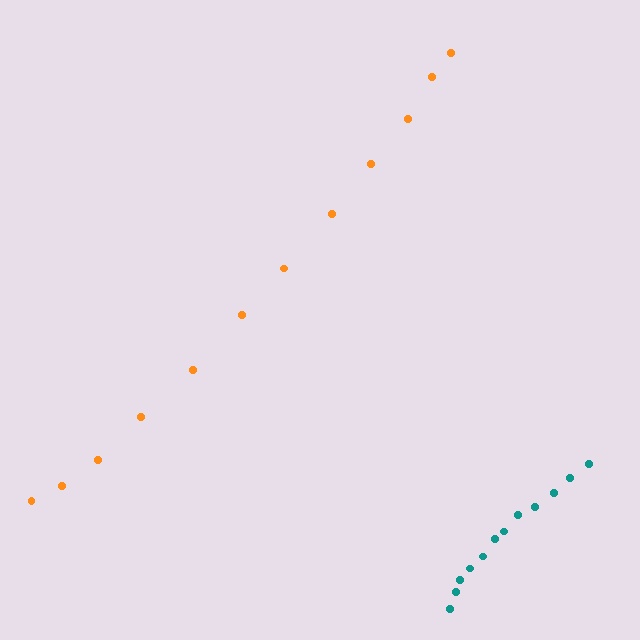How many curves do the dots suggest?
There are 2 distinct paths.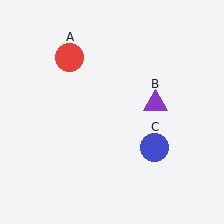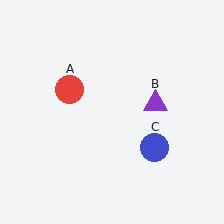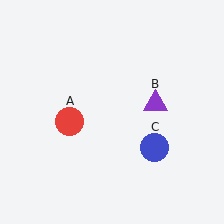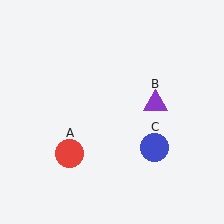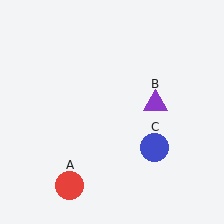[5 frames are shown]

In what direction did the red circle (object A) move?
The red circle (object A) moved down.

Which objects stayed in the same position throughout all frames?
Purple triangle (object B) and blue circle (object C) remained stationary.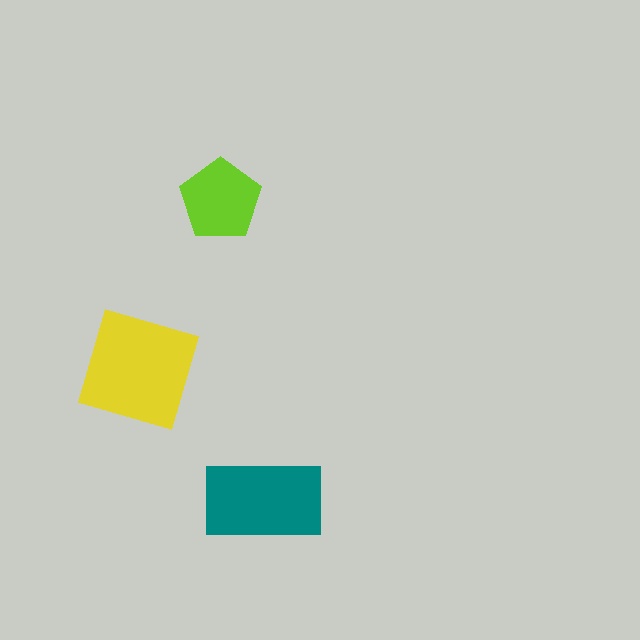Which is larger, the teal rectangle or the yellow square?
The yellow square.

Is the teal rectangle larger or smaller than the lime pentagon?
Larger.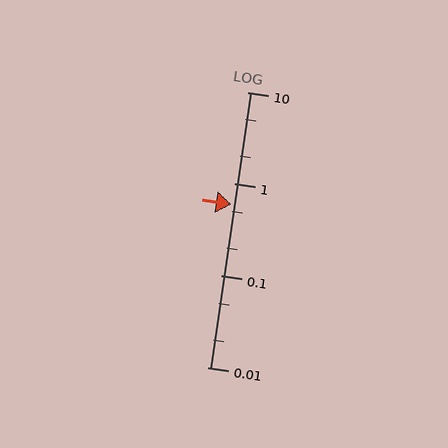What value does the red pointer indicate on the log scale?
The pointer indicates approximately 0.6.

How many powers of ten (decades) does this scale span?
The scale spans 3 decades, from 0.01 to 10.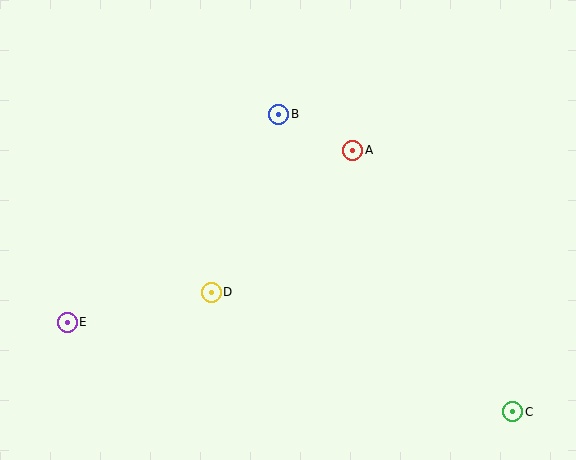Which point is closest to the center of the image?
Point D at (211, 292) is closest to the center.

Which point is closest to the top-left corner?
Point B is closest to the top-left corner.